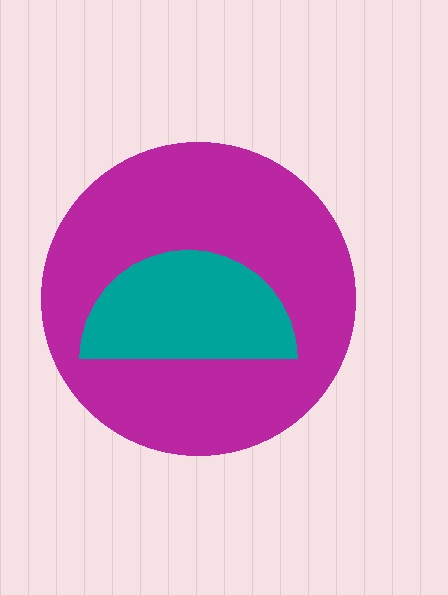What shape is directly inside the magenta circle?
The teal semicircle.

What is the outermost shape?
The magenta circle.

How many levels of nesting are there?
2.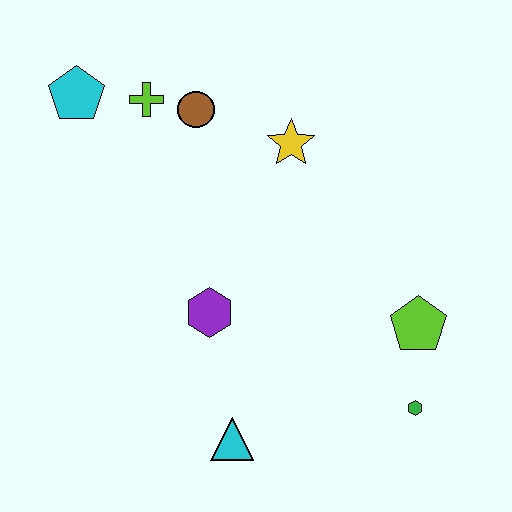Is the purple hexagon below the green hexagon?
No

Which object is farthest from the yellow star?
The cyan triangle is farthest from the yellow star.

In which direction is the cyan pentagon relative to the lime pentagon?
The cyan pentagon is to the left of the lime pentagon.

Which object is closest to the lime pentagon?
The green hexagon is closest to the lime pentagon.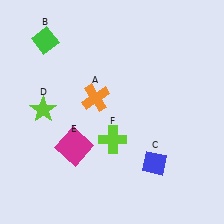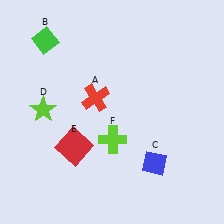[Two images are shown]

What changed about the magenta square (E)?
In Image 1, E is magenta. In Image 2, it changed to red.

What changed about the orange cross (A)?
In Image 1, A is orange. In Image 2, it changed to red.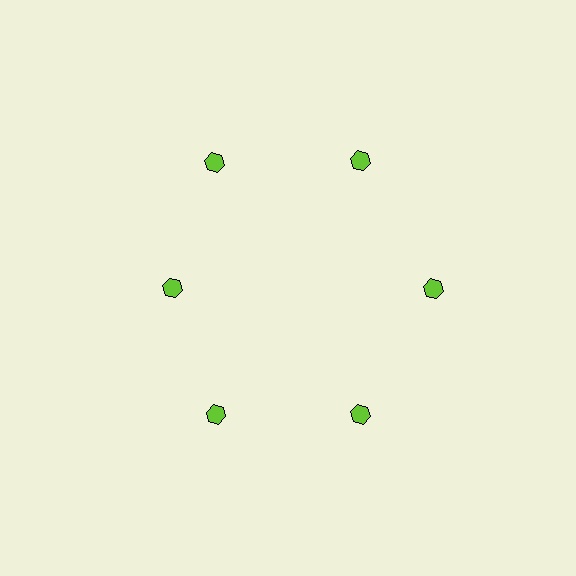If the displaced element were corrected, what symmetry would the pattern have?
It would have 6-fold rotational symmetry — the pattern would map onto itself every 60 degrees.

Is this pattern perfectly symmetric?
No. The 6 lime hexagons are arranged in a ring, but one element near the 9 o'clock position is pulled inward toward the center, breaking the 6-fold rotational symmetry.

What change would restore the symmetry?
The symmetry would be restored by moving it outward, back onto the ring so that all 6 hexagons sit at equal angles and equal distance from the center.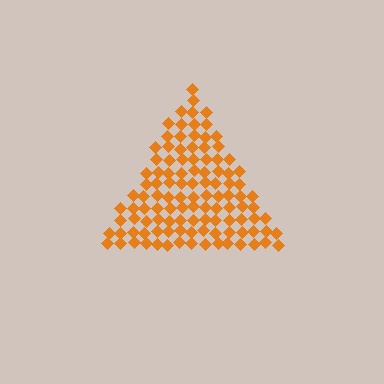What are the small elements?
The small elements are diamonds.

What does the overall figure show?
The overall figure shows a triangle.